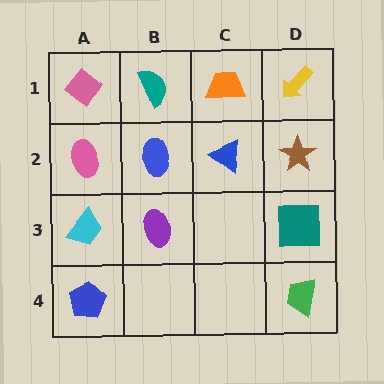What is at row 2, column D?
A brown star.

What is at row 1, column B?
A teal semicircle.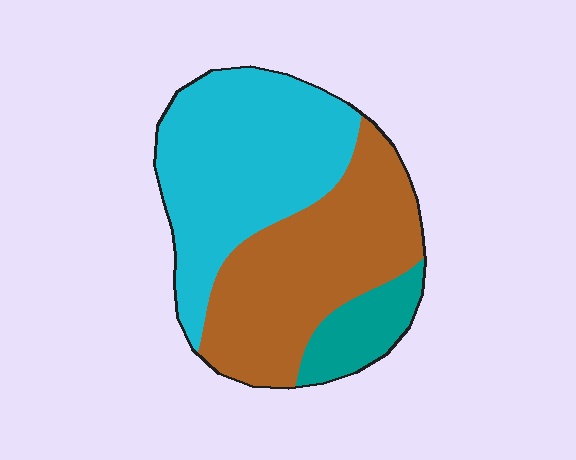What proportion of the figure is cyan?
Cyan covers 45% of the figure.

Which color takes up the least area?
Teal, at roughly 10%.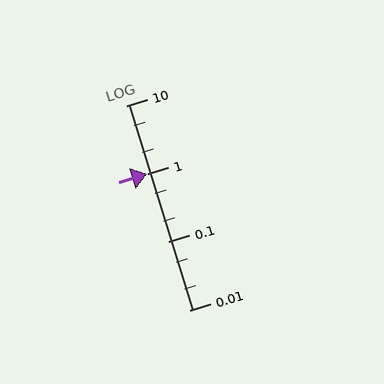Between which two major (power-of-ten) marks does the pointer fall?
The pointer is between 1 and 10.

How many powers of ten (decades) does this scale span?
The scale spans 3 decades, from 0.01 to 10.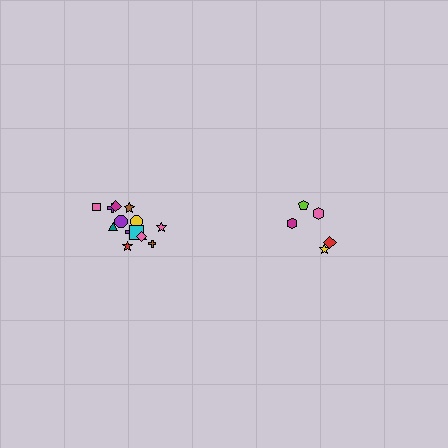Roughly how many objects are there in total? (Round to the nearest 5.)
Roughly 20 objects in total.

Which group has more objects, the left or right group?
The left group.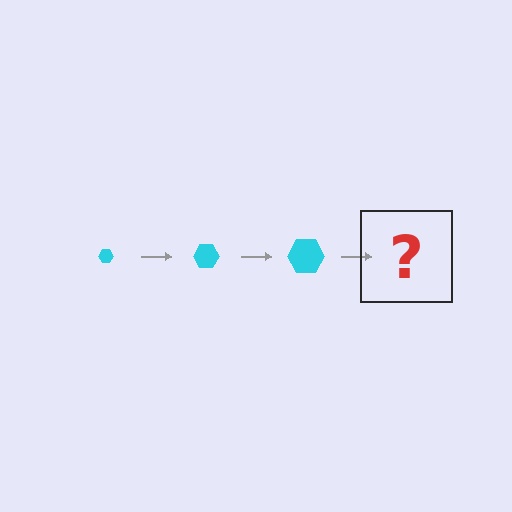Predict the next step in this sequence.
The next step is a cyan hexagon, larger than the previous one.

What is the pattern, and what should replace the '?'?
The pattern is that the hexagon gets progressively larger each step. The '?' should be a cyan hexagon, larger than the previous one.